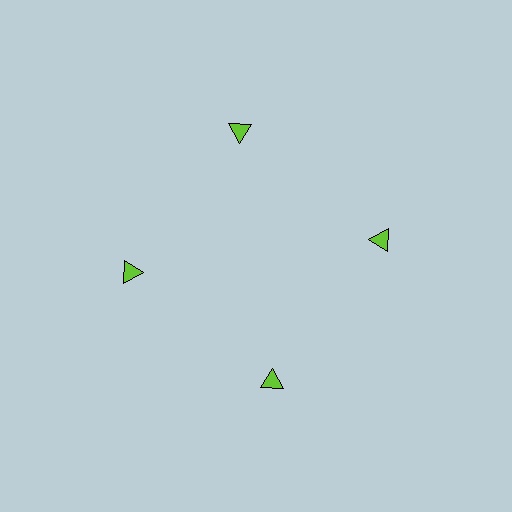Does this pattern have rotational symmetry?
Yes, this pattern has 4-fold rotational symmetry. It looks the same after rotating 90 degrees around the center.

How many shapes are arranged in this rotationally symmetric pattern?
There are 4 shapes, arranged in 4 groups of 1.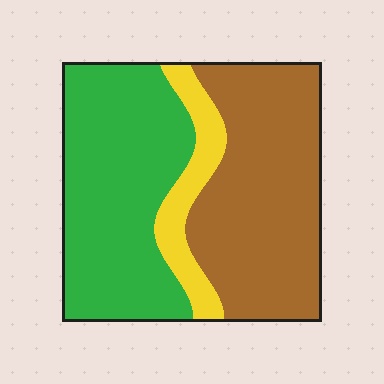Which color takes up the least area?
Yellow, at roughly 10%.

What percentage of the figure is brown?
Brown covers about 45% of the figure.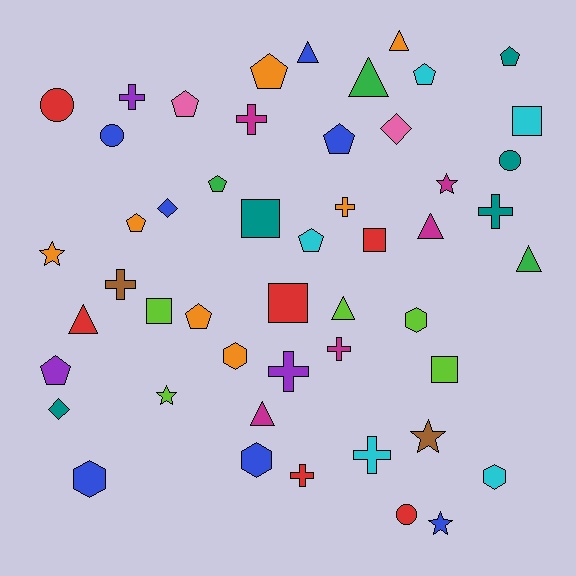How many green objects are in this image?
There are 3 green objects.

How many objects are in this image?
There are 50 objects.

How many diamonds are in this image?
There are 3 diamonds.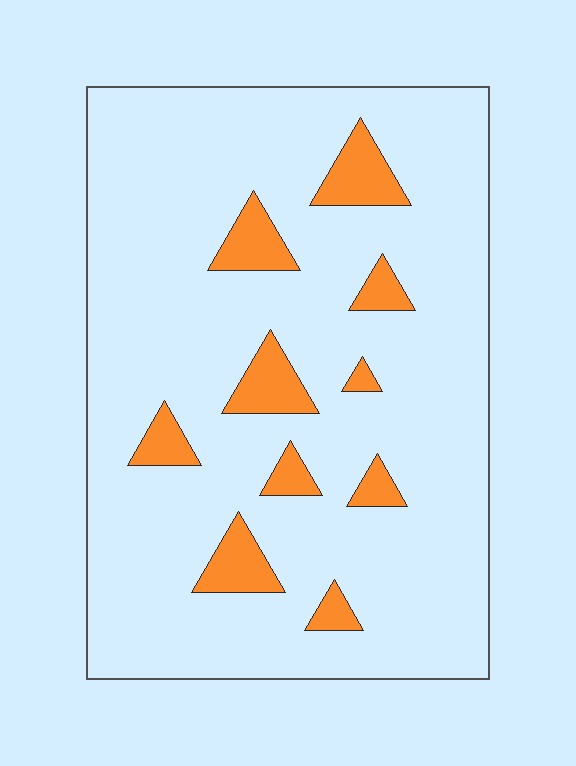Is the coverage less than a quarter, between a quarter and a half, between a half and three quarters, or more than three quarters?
Less than a quarter.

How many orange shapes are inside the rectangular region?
10.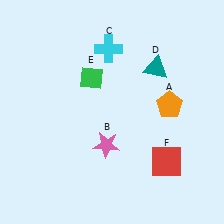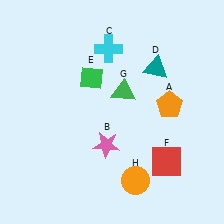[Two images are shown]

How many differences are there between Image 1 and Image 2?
There are 2 differences between the two images.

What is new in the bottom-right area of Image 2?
An orange circle (H) was added in the bottom-right area of Image 2.